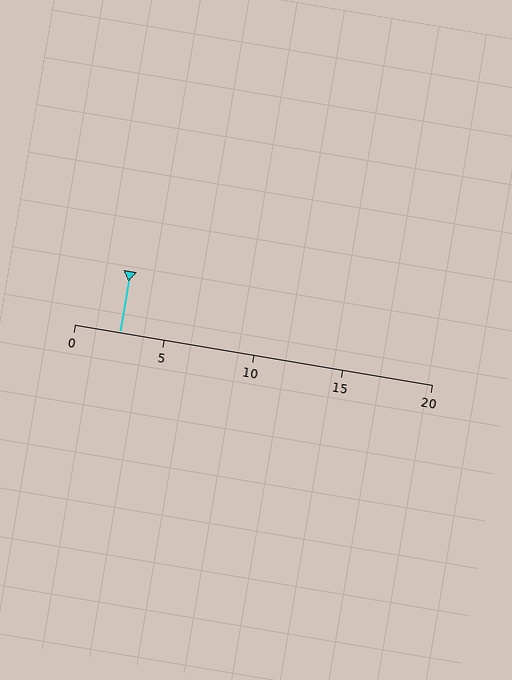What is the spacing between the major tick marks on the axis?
The major ticks are spaced 5 apart.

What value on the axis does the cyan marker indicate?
The marker indicates approximately 2.5.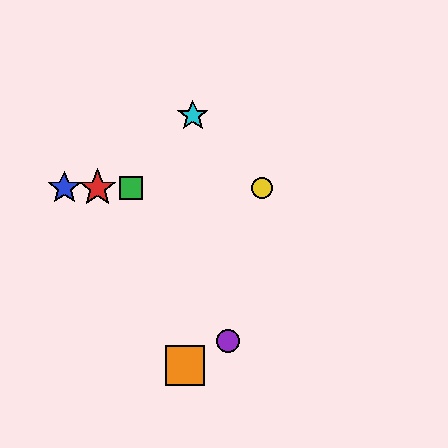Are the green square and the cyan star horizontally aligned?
No, the green square is at y≈188 and the cyan star is at y≈116.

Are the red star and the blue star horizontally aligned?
Yes, both are at y≈188.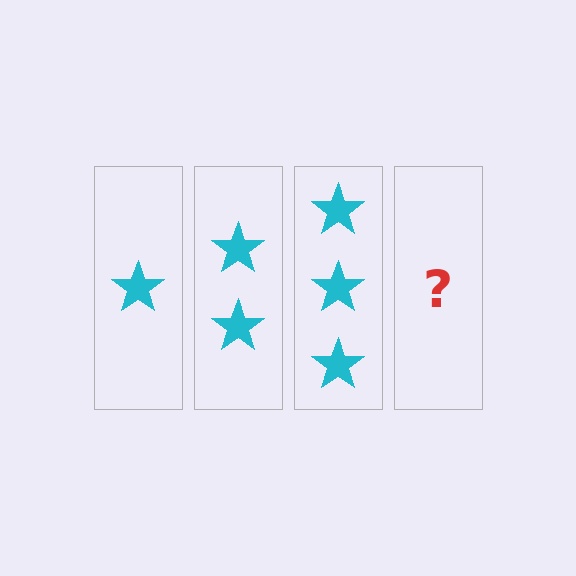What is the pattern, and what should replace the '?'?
The pattern is that each step adds one more star. The '?' should be 4 stars.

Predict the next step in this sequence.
The next step is 4 stars.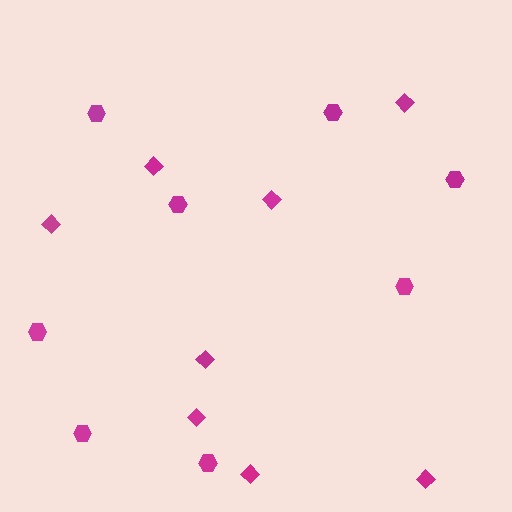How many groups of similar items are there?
There are 2 groups: one group of hexagons (8) and one group of diamonds (8).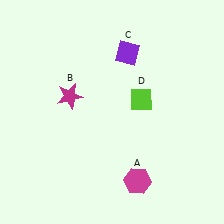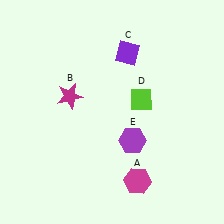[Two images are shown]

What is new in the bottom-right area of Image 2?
A purple hexagon (E) was added in the bottom-right area of Image 2.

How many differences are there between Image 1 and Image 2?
There is 1 difference between the two images.